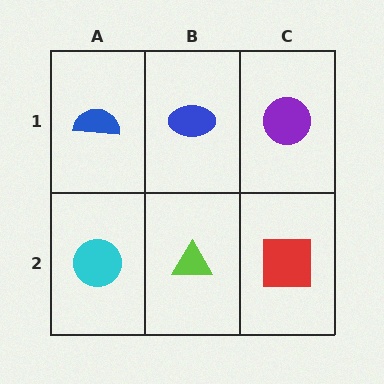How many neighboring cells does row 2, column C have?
2.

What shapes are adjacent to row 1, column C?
A red square (row 2, column C), a blue ellipse (row 1, column B).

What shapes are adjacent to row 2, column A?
A blue semicircle (row 1, column A), a lime triangle (row 2, column B).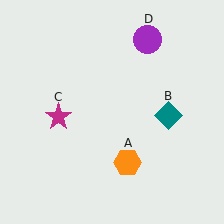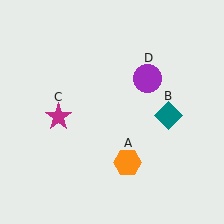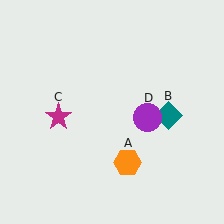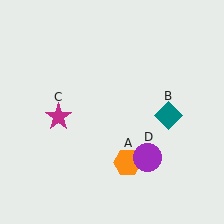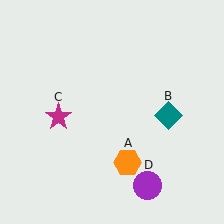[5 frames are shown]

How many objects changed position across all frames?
1 object changed position: purple circle (object D).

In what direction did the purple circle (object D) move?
The purple circle (object D) moved down.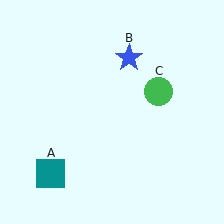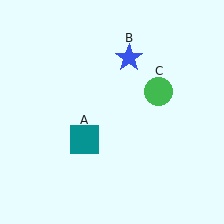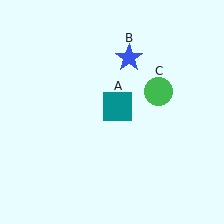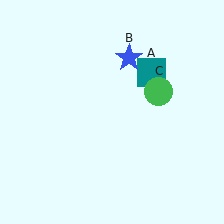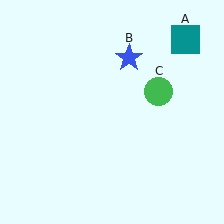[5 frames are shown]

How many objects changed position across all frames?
1 object changed position: teal square (object A).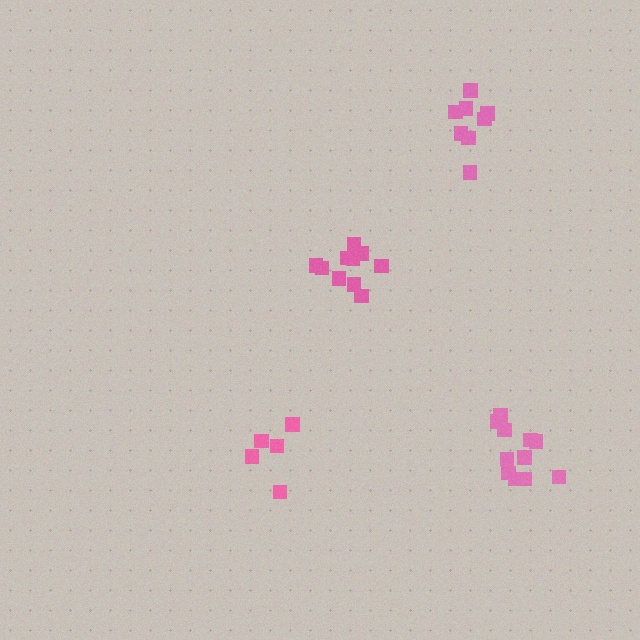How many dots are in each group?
Group 1: 5 dots, Group 2: 8 dots, Group 3: 10 dots, Group 4: 11 dots (34 total).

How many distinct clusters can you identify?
There are 4 distinct clusters.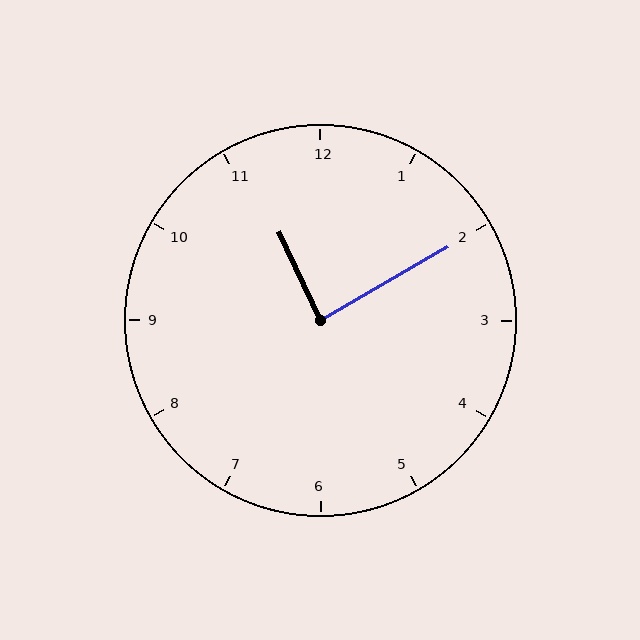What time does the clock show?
11:10.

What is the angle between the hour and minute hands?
Approximately 85 degrees.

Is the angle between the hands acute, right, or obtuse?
It is right.